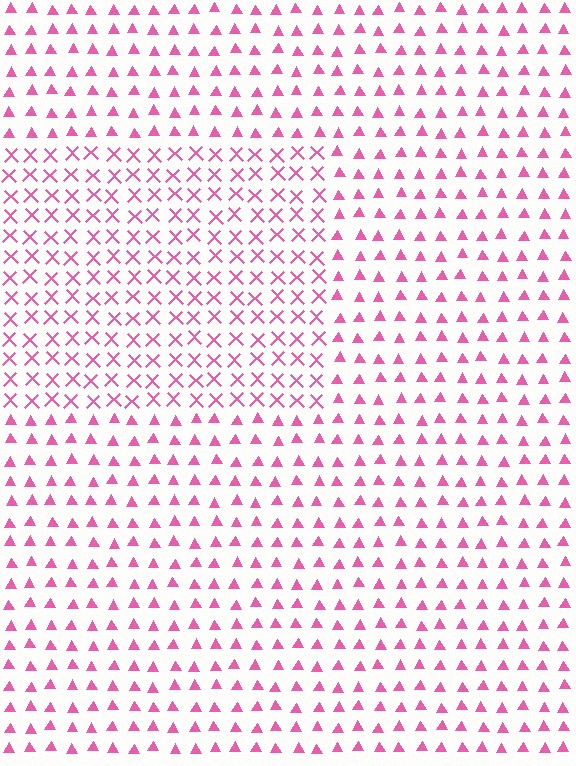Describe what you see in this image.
The image is filled with small pink elements arranged in a uniform grid. A rectangle-shaped region contains X marks, while the surrounding area contains triangles. The boundary is defined purely by the change in element shape.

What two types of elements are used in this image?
The image uses X marks inside the rectangle region and triangles outside it.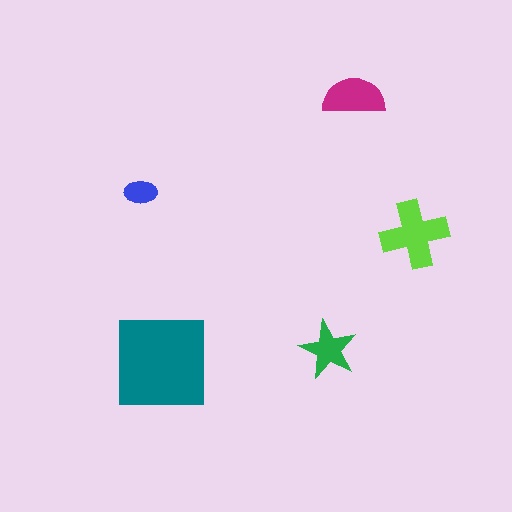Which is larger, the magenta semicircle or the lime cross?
The lime cross.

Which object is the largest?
The teal square.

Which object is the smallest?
The blue ellipse.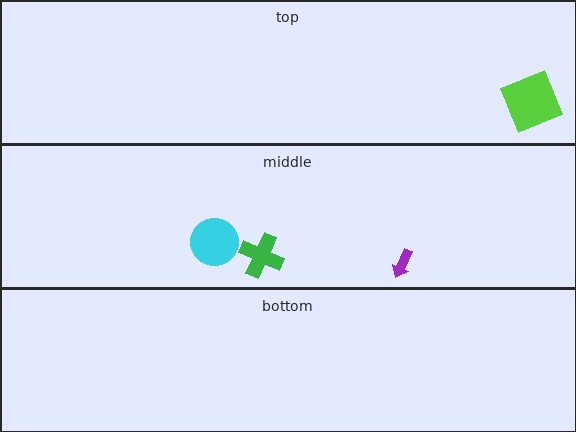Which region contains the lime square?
The top region.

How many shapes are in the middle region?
3.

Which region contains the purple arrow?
The middle region.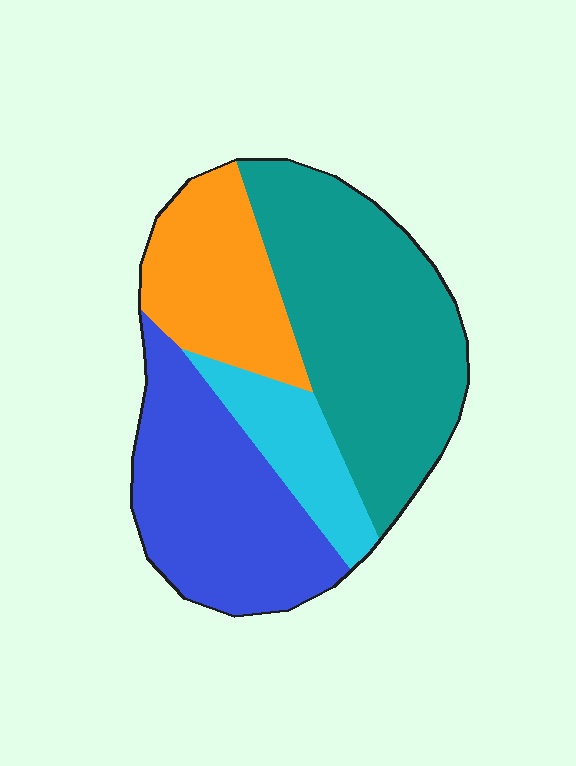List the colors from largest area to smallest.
From largest to smallest: teal, blue, orange, cyan.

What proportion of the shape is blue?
Blue covers roughly 30% of the shape.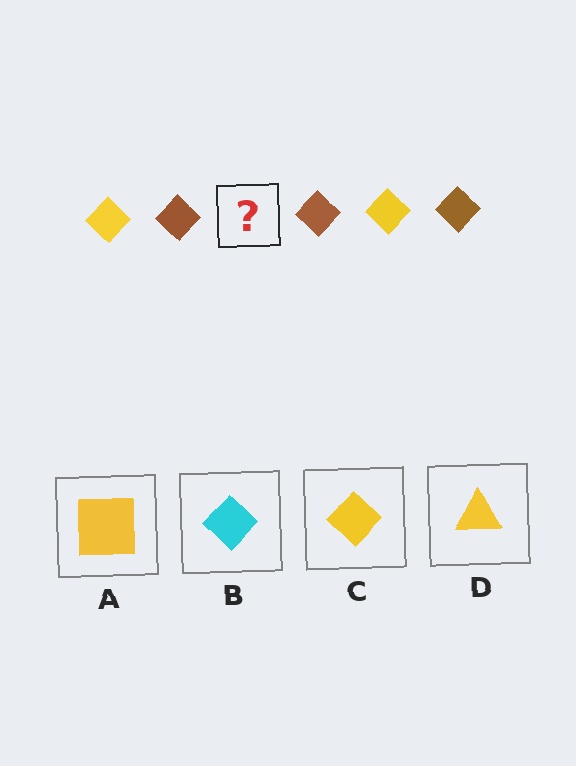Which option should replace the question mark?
Option C.